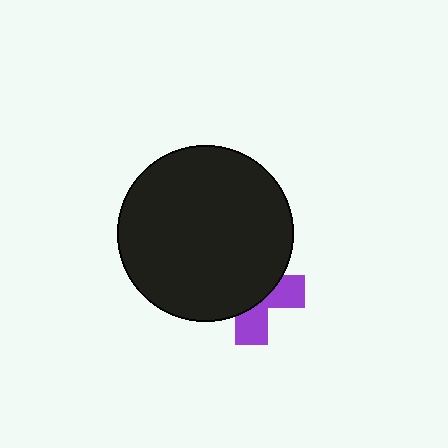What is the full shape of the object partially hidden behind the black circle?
The partially hidden object is a purple cross.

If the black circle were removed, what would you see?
You would see the complete purple cross.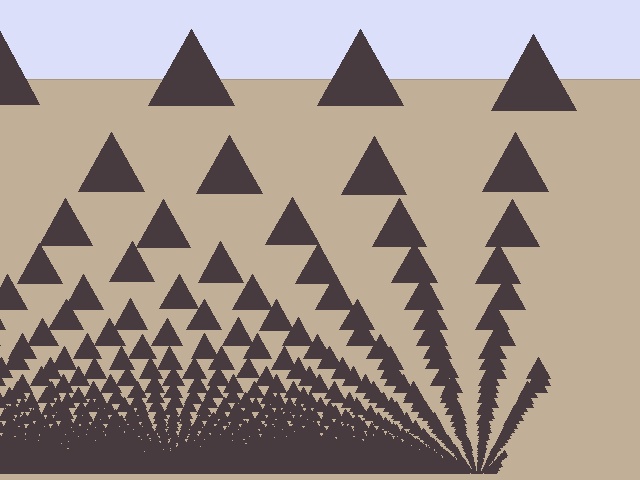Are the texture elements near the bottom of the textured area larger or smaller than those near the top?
Smaller. The gradient is inverted — elements near the bottom are smaller and denser.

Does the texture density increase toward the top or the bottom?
Density increases toward the bottom.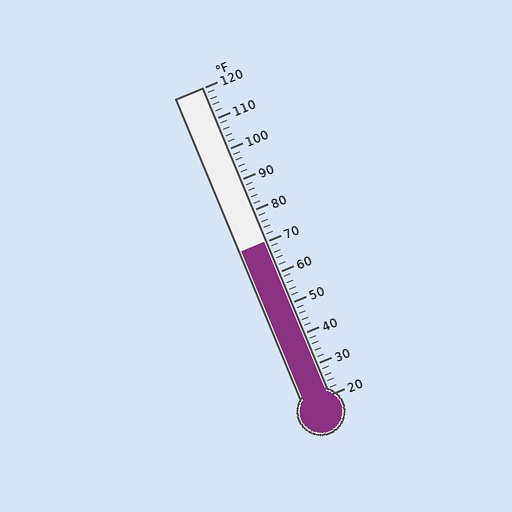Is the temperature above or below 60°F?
The temperature is above 60°F.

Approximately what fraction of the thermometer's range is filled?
The thermometer is filled to approximately 50% of its range.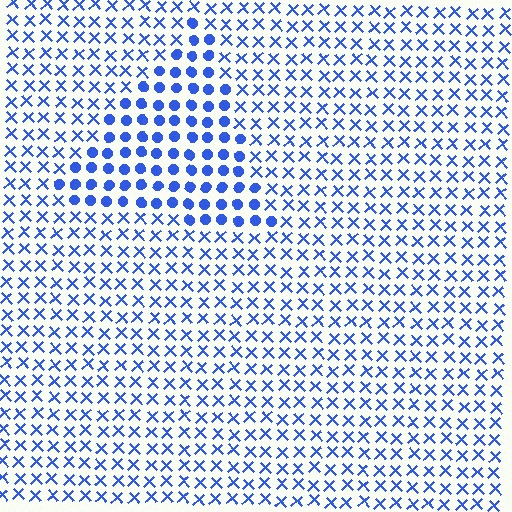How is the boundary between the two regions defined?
The boundary is defined by a change in element shape: circles inside vs. X marks outside. All elements share the same color and spacing.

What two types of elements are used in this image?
The image uses circles inside the triangle region and X marks outside it.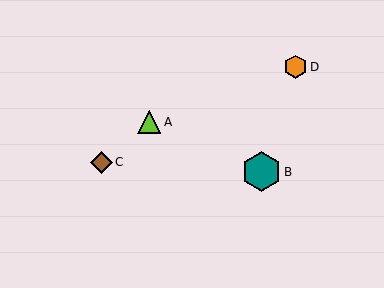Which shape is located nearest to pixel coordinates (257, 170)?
The teal hexagon (labeled B) at (262, 172) is nearest to that location.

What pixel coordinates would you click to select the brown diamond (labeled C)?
Click at (101, 162) to select the brown diamond C.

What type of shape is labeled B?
Shape B is a teal hexagon.